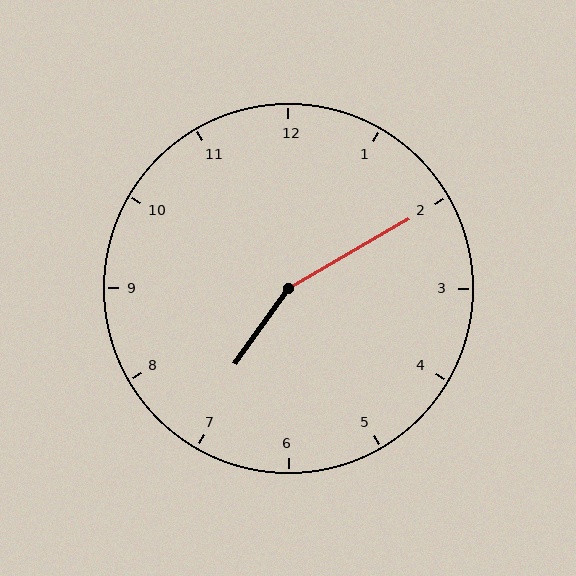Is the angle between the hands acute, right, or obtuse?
It is obtuse.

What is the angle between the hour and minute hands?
Approximately 155 degrees.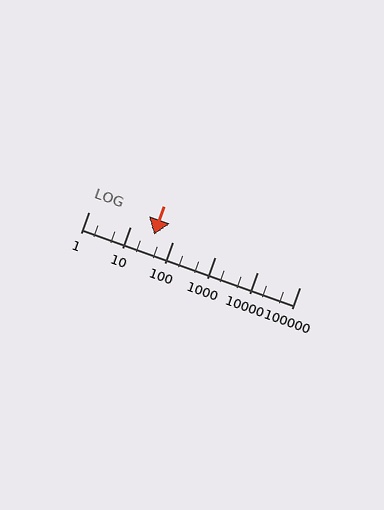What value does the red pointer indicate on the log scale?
The pointer indicates approximately 36.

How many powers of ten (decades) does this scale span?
The scale spans 5 decades, from 1 to 100000.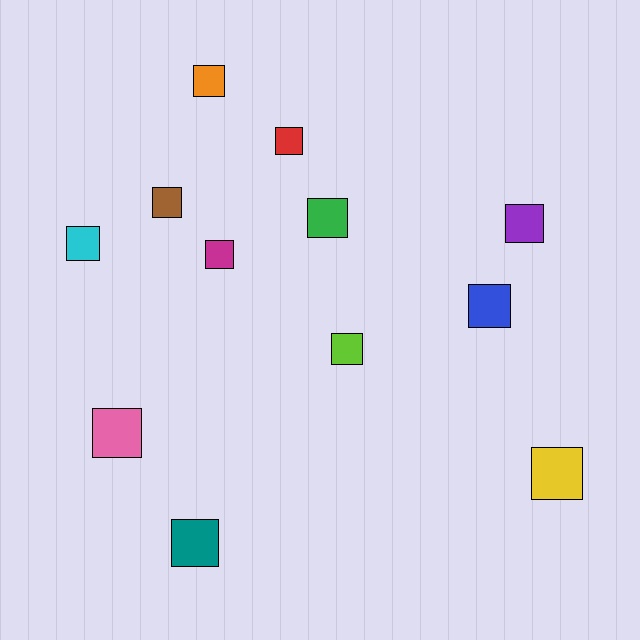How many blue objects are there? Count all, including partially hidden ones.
There is 1 blue object.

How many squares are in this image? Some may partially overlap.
There are 12 squares.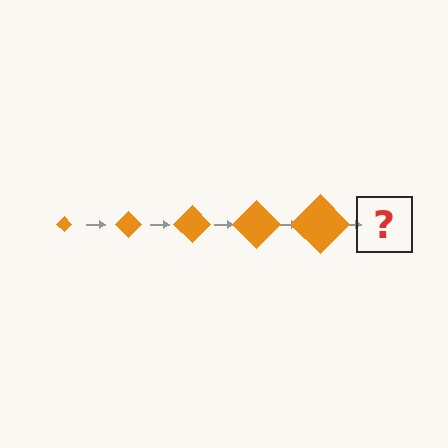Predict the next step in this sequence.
The next step is an orange diamond, larger than the previous one.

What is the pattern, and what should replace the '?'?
The pattern is that the diamond gets progressively larger each step. The '?' should be an orange diamond, larger than the previous one.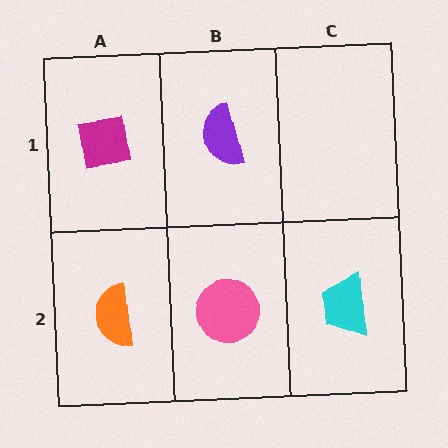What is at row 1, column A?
A magenta square.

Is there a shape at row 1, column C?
No, that cell is empty.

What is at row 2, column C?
A cyan trapezoid.